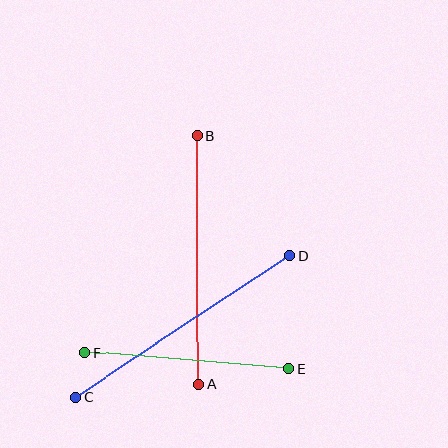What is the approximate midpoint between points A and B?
The midpoint is at approximately (198, 260) pixels.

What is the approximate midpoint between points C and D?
The midpoint is at approximately (182, 326) pixels.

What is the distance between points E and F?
The distance is approximately 205 pixels.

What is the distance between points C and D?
The distance is approximately 257 pixels.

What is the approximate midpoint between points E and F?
The midpoint is at approximately (186, 360) pixels.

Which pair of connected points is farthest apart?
Points C and D are farthest apart.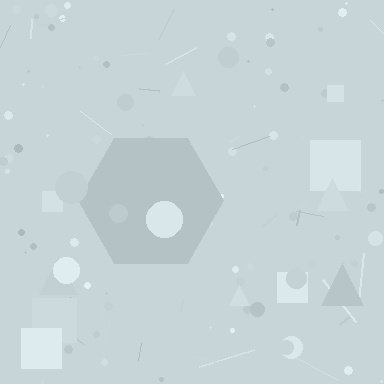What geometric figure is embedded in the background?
A hexagon is embedded in the background.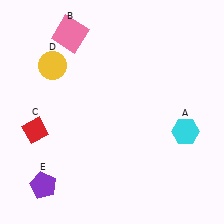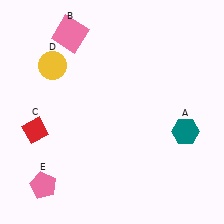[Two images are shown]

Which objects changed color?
A changed from cyan to teal. E changed from purple to pink.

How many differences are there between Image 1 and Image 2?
There are 2 differences between the two images.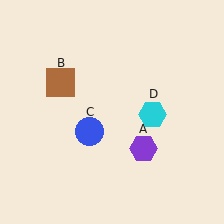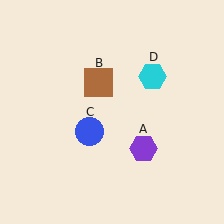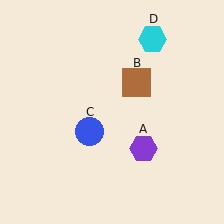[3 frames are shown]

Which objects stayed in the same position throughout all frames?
Purple hexagon (object A) and blue circle (object C) remained stationary.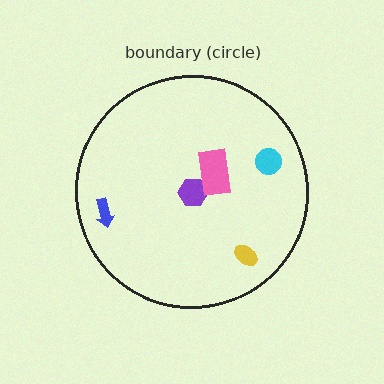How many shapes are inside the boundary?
5 inside, 0 outside.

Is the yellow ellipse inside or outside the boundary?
Inside.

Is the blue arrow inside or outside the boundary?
Inside.